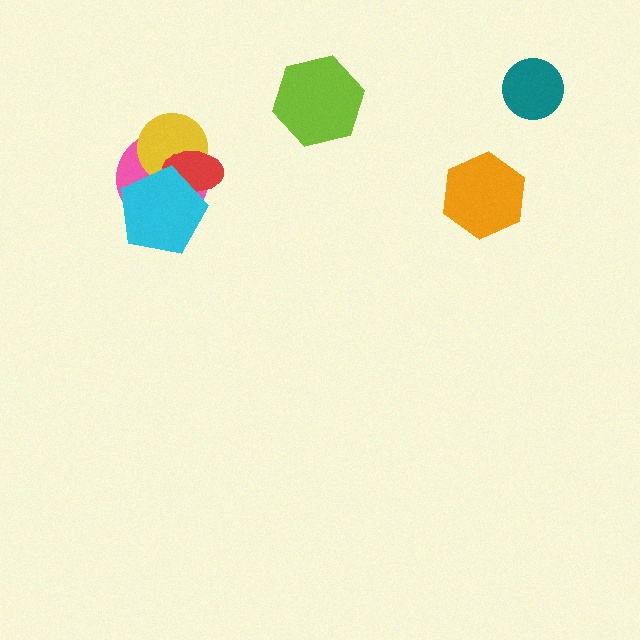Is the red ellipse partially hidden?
Yes, it is partially covered by another shape.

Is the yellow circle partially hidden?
Yes, it is partially covered by another shape.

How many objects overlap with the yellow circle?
3 objects overlap with the yellow circle.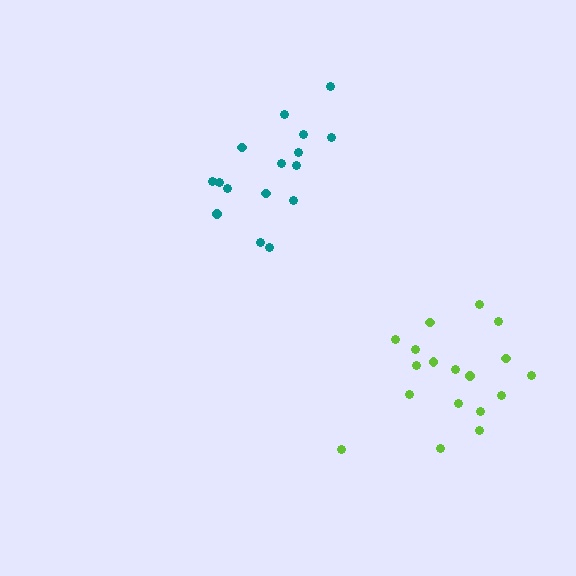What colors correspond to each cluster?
The clusters are colored: teal, lime.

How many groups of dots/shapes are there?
There are 2 groups.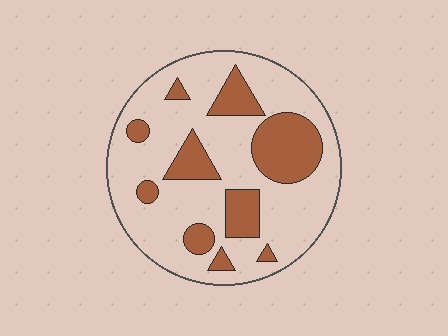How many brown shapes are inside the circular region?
10.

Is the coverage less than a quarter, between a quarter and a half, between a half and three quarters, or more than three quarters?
Between a quarter and a half.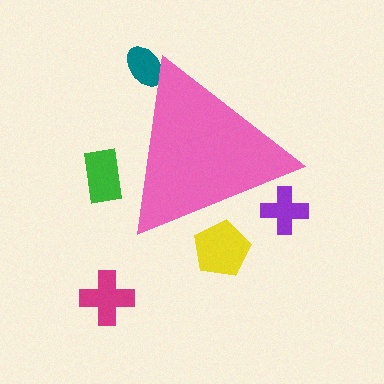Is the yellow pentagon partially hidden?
Yes, the yellow pentagon is partially hidden behind the pink triangle.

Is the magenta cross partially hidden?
No, the magenta cross is fully visible.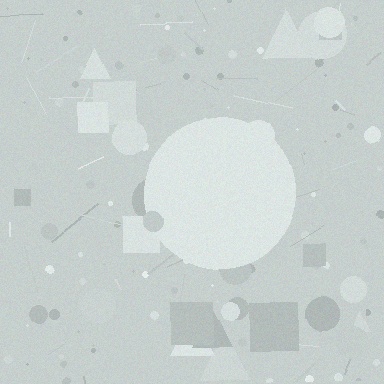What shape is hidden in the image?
A circle is hidden in the image.